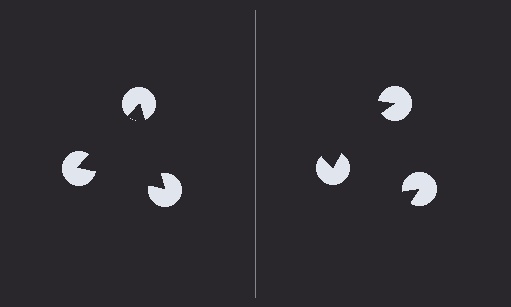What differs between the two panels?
The pac-man discs are positioned identically on both sides; only the wedge orientations differ. On the left they align to a triangle; on the right they are misaligned.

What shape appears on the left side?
An illusory triangle.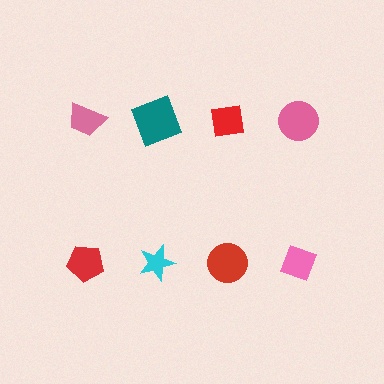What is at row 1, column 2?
A teal square.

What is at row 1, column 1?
A pink trapezoid.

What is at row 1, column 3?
A red square.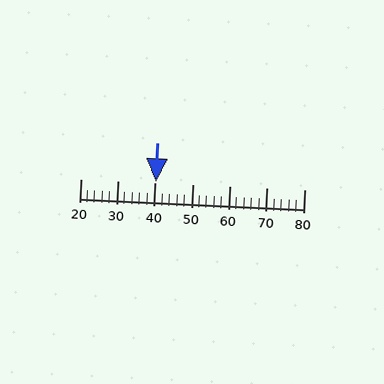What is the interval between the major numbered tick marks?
The major tick marks are spaced 10 units apart.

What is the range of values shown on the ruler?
The ruler shows values from 20 to 80.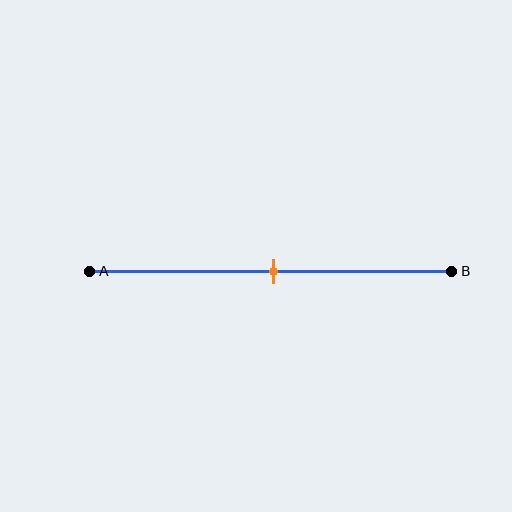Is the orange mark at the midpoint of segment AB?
Yes, the mark is approximately at the midpoint.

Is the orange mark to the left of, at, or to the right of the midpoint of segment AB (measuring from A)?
The orange mark is approximately at the midpoint of segment AB.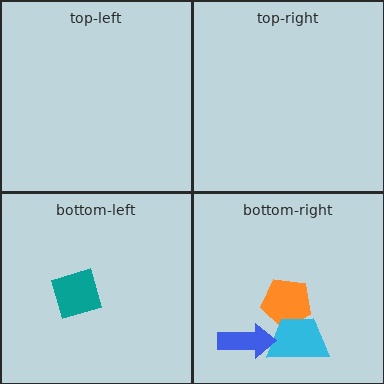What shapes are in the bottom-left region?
The teal square.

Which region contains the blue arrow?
The bottom-right region.